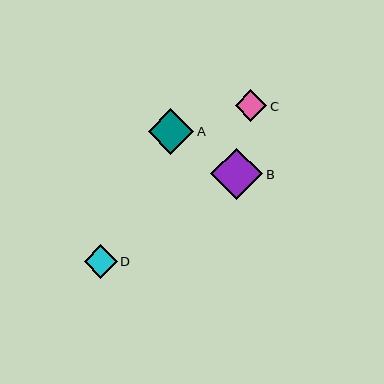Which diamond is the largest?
Diamond B is the largest with a size of approximately 52 pixels.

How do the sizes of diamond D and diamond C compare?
Diamond D and diamond C are approximately the same size.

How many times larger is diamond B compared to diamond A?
Diamond B is approximately 1.1 times the size of diamond A.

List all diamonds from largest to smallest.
From largest to smallest: B, A, D, C.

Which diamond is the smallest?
Diamond C is the smallest with a size of approximately 31 pixels.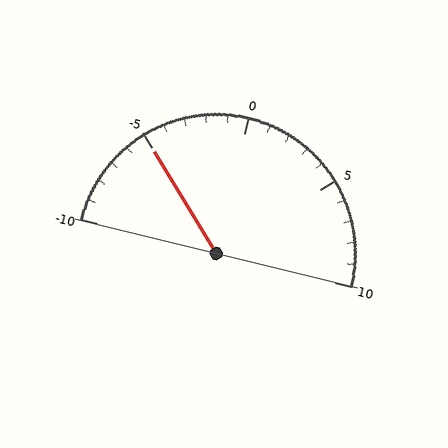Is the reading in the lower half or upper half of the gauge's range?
The reading is in the lower half of the range (-10 to 10).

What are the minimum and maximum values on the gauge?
The gauge ranges from -10 to 10.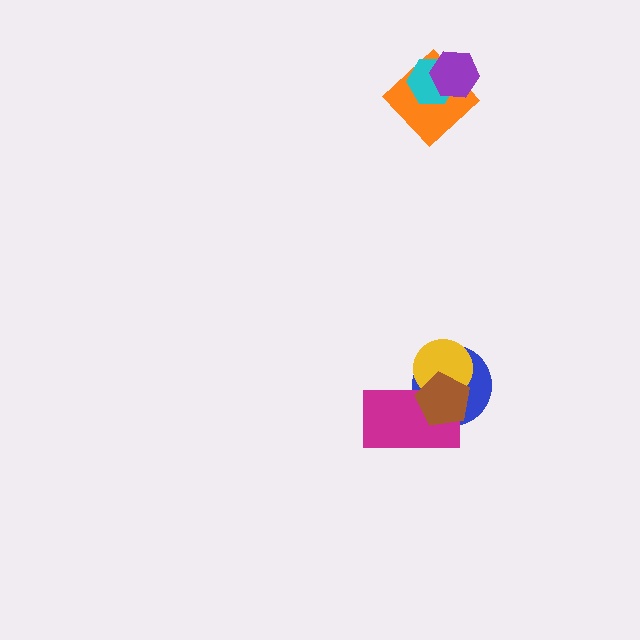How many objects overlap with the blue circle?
3 objects overlap with the blue circle.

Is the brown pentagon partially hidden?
No, no other shape covers it.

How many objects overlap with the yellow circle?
3 objects overlap with the yellow circle.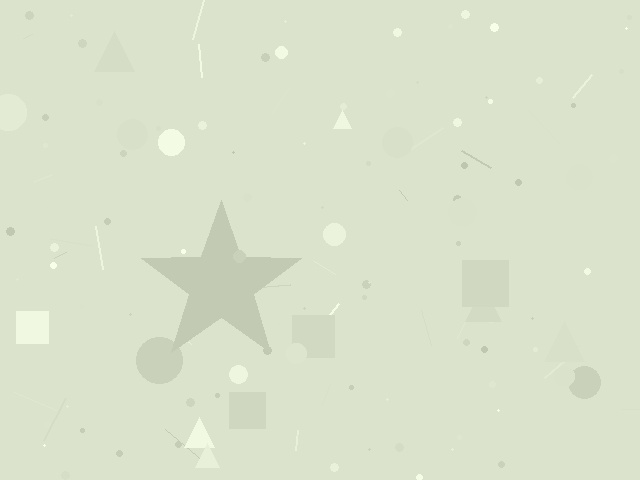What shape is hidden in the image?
A star is hidden in the image.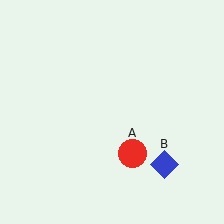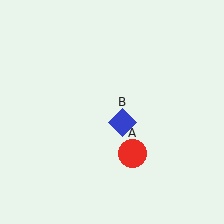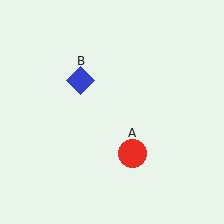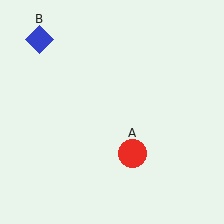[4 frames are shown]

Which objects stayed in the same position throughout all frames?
Red circle (object A) remained stationary.